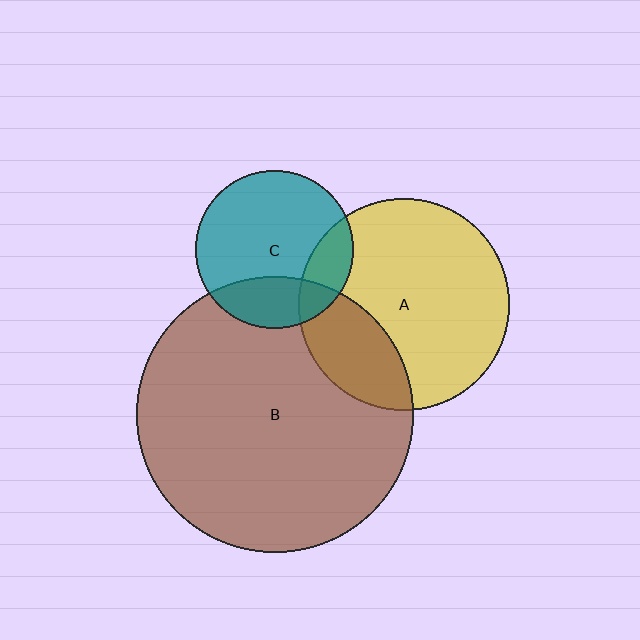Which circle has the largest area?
Circle B (brown).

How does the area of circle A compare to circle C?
Approximately 1.8 times.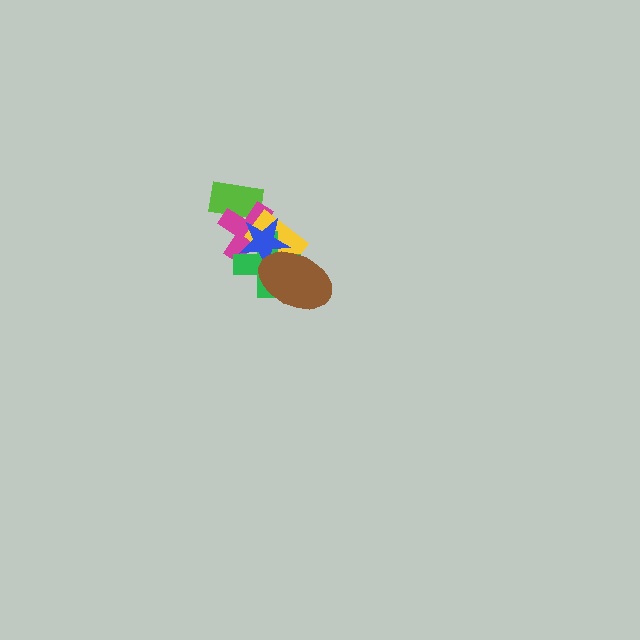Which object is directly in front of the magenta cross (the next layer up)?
The yellow rectangle is directly in front of the magenta cross.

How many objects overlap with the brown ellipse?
3 objects overlap with the brown ellipse.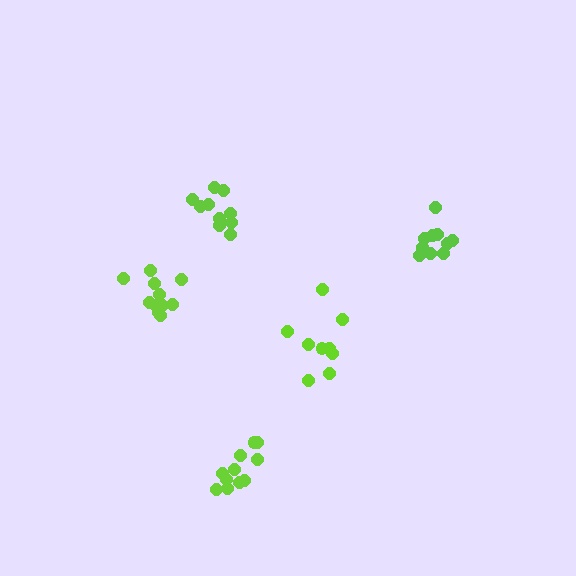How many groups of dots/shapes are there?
There are 5 groups.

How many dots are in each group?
Group 1: 9 dots, Group 2: 11 dots, Group 3: 10 dots, Group 4: 11 dots, Group 5: 10 dots (51 total).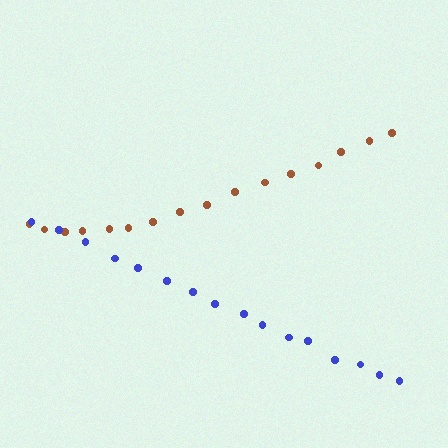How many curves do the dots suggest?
There are 2 distinct paths.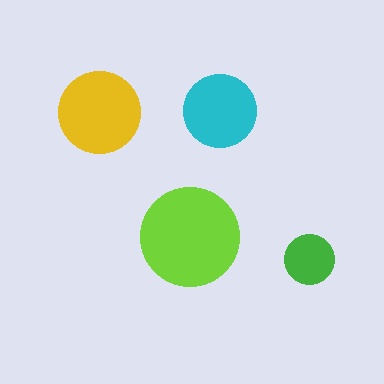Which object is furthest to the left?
The yellow circle is leftmost.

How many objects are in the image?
There are 4 objects in the image.